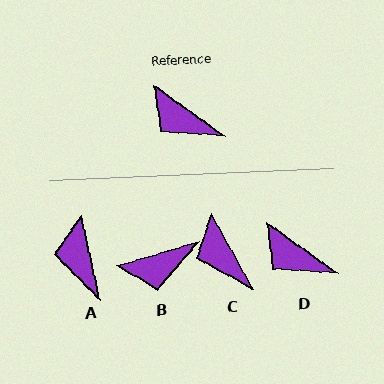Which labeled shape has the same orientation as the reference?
D.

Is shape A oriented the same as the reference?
No, it is off by about 42 degrees.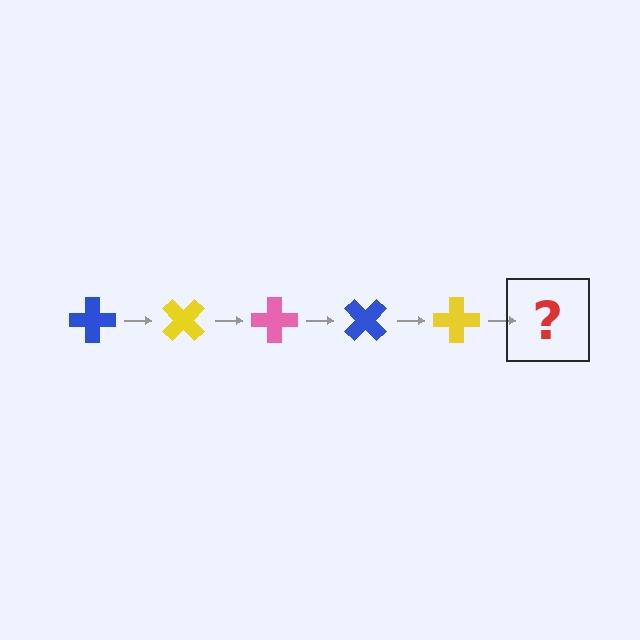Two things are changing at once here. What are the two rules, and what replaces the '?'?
The two rules are that it rotates 45 degrees each step and the color cycles through blue, yellow, and pink. The '?' should be a pink cross, rotated 225 degrees from the start.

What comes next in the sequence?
The next element should be a pink cross, rotated 225 degrees from the start.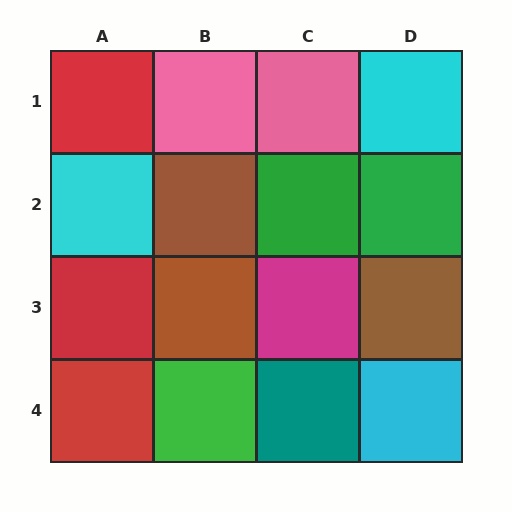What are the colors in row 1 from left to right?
Red, pink, pink, cyan.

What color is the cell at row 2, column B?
Brown.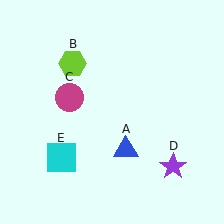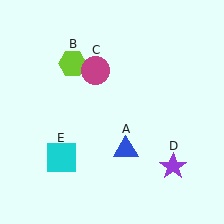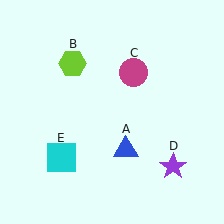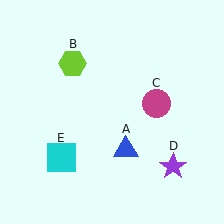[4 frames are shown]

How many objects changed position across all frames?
1 object changed position: magenta circle (object C).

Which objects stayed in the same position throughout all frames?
Blue triangle (object A) and lime hexagon (object B) and purple star (object D) and cyan square (object E) remained stationary.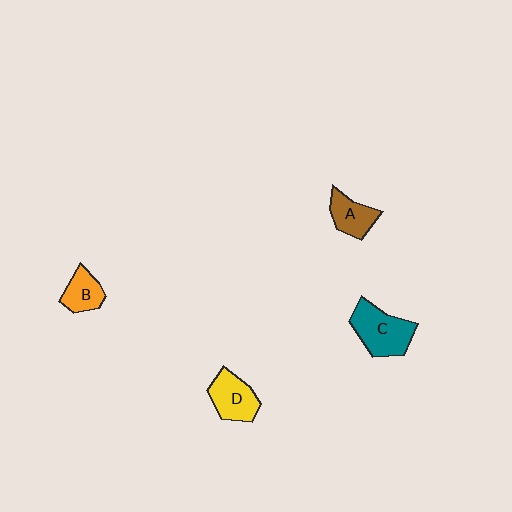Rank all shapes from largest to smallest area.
From largest to smallest: C (teal), D (yellow), A (brown), B (orange).